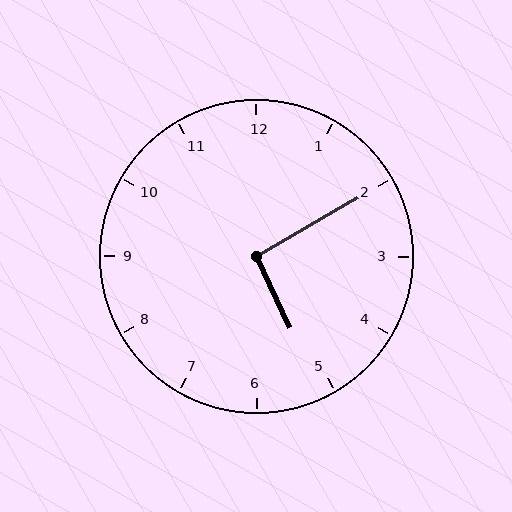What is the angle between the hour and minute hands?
Approximately 95 degrees.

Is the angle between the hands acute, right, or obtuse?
It is right.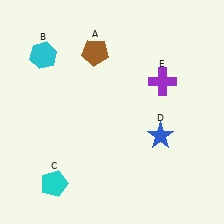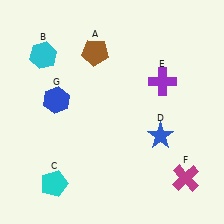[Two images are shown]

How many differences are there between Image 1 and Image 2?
There are 2 differences between the two images.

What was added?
A magenta cross (F), a blue hexagon (G) were added in Image 2.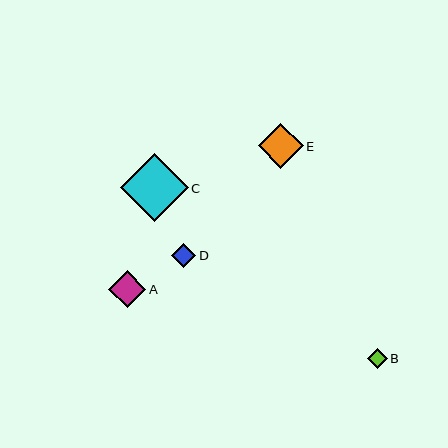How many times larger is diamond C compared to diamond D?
Diamond C is approximately 2.7 times the size of diamond D.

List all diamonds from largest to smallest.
From largest to smallest: C, E, A, D, B.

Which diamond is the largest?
Diamond C is the largest with a size of approximately 68 pixels.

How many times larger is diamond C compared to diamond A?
Diamond C is approximately 1.8 times the size of diamond A.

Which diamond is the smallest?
Diamond B is the smallest with a size of approximately 20 pixels.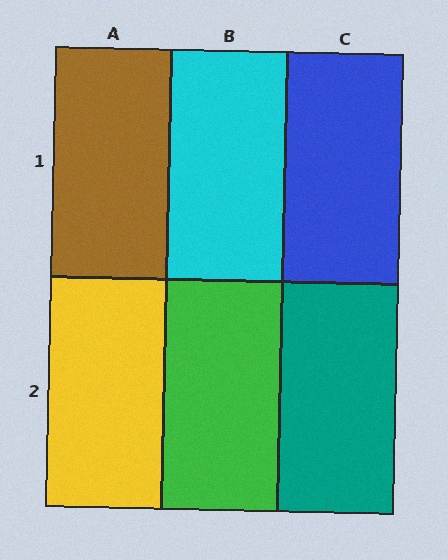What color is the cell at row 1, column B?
Cyan.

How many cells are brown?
1 cell is brown.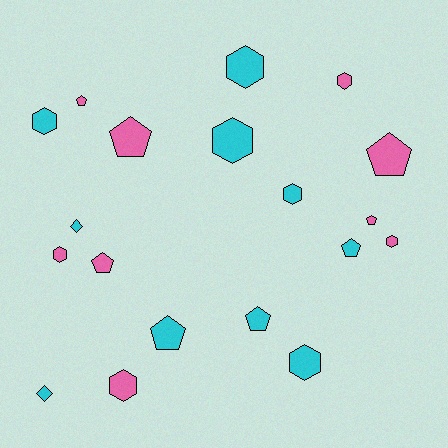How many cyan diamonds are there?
There are 2 cyan diamonds.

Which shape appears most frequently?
Hexagon, with 9 objects.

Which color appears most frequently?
Cyan, with 10 objects.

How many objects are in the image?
There are 19 objects.